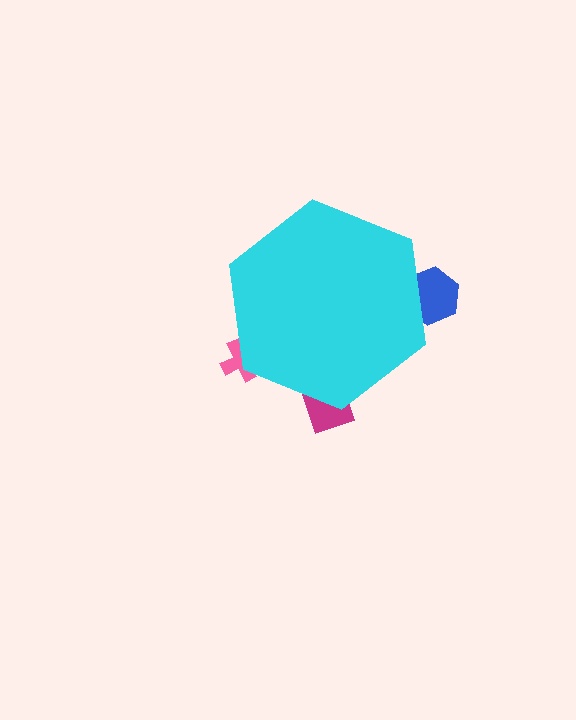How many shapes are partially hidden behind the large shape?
3 shapes are partially hidden.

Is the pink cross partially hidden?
Yes, the pink cross is partially hidden behind the cyan hexagon.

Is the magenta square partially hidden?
Yes, the magenta square is partially hidden behind the cyan hexagon.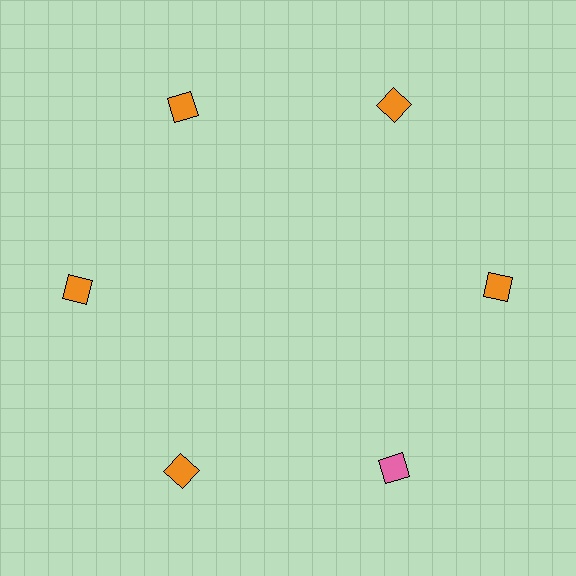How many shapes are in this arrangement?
There are 6 shapes arranged in a ring pattern.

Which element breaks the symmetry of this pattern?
The pink diamond at roughly the 5 o'clock position breaks the symmetry. All other shapes are orange diamonds.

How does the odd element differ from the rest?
It has a different color: pink instead of orange.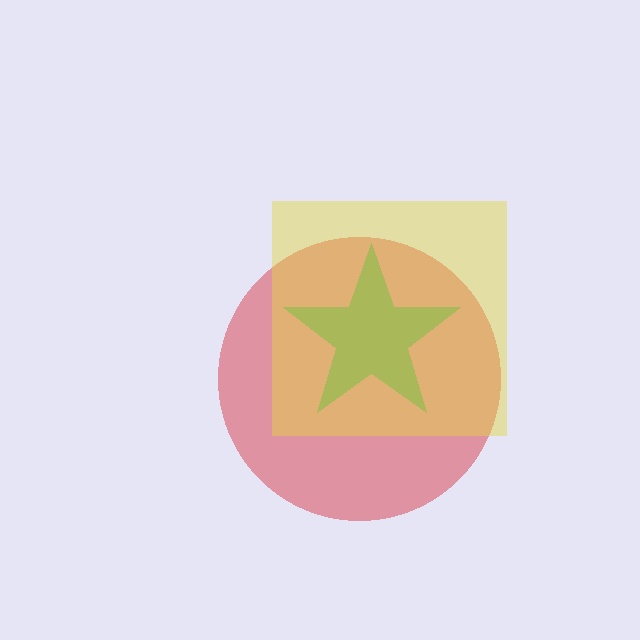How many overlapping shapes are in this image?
There are 3 overlapping shapes in the image.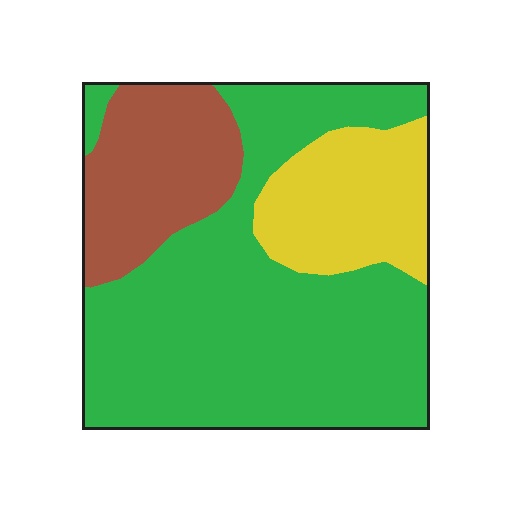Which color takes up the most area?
Green, at roughly 60%.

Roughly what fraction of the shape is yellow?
Yellow takes up about one fifth (1/5) of the shape.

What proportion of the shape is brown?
Brown takes up about one fifth (1/5) of the shape.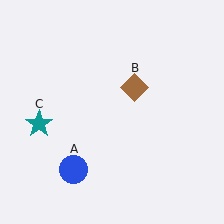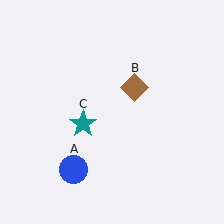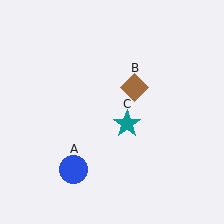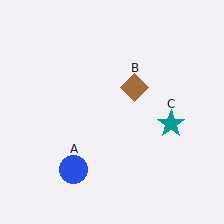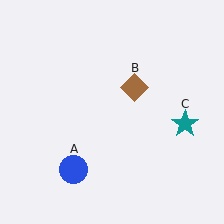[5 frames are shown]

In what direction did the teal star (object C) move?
The teal star (object C) moved right.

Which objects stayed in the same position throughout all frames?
Blue circle (object A) and brown diamond (object B) remained stationary.